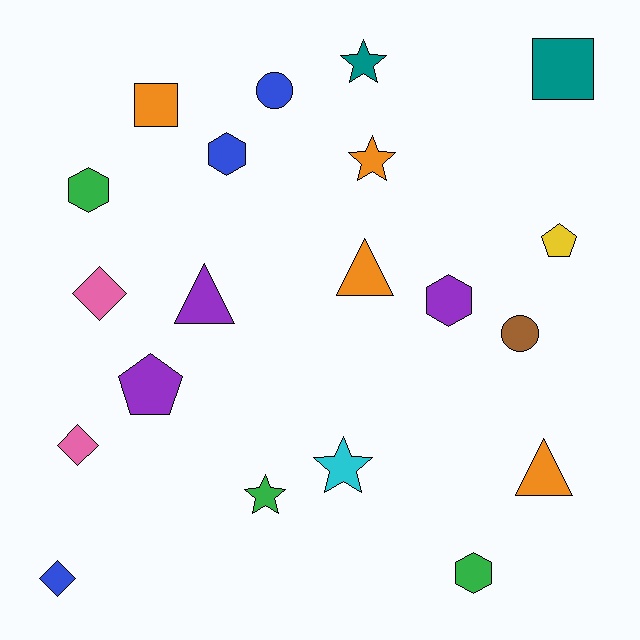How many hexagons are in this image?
There are 4 hexagons.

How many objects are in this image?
There are 20 objects.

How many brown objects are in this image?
There is 1 brown object.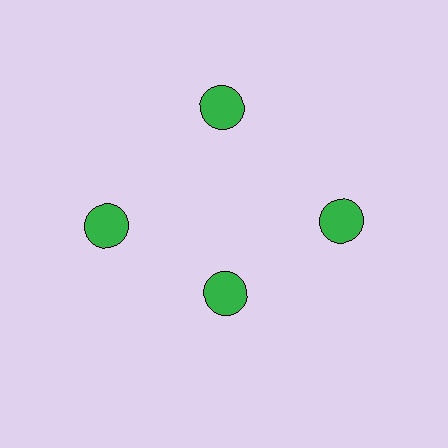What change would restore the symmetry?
The symmetry would be restored by moving it outward, back onto the ring so that all 4 circles sit at equal angles and equal distance from the center.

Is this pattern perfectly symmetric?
No. The 4 green circles are arranged in a ring, but one element near the 6 o'clock position is pulled inward toward the center, breaking the 4-fold rotational symmetry.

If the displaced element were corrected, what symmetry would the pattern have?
It would have 4-fold rotational symmetry — the pattern would map onto itself every 90 degrees.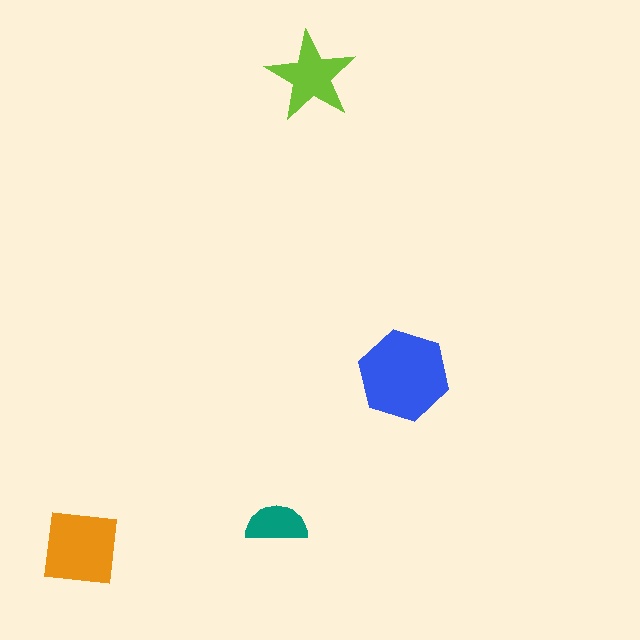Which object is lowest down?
The orange square is bottommost.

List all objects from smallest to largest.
The teal semicircle, the lime star, the orange square, the blue hexagon.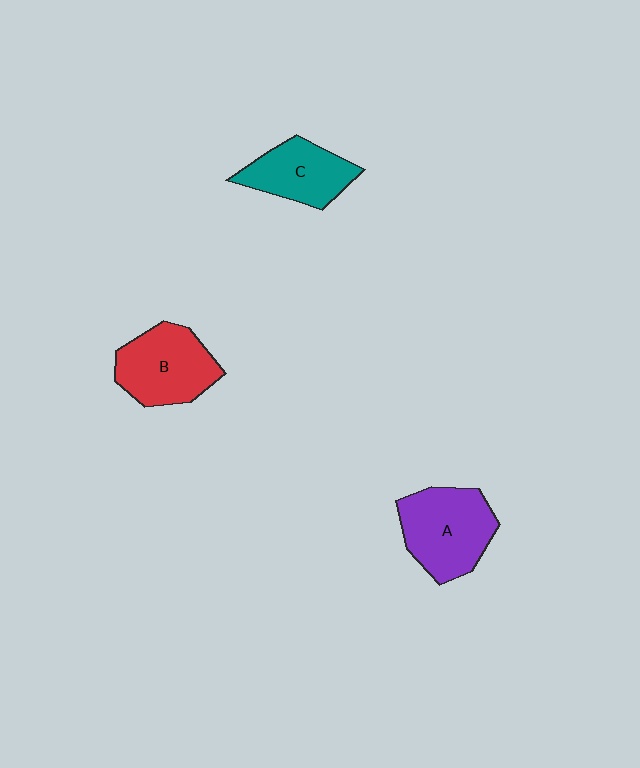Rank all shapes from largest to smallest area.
From largest to smallest: A (purple), B (red), C (teal).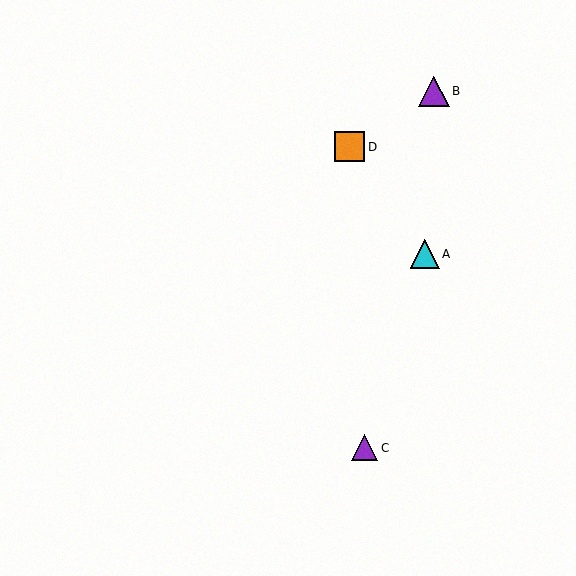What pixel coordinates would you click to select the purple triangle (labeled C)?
Click at (364, 448) to select the purple triangle C.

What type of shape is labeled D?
Shape D is an orange square.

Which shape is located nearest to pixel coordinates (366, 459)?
The purple triangle (labeled C) at (364, 448) is nearest to that location.